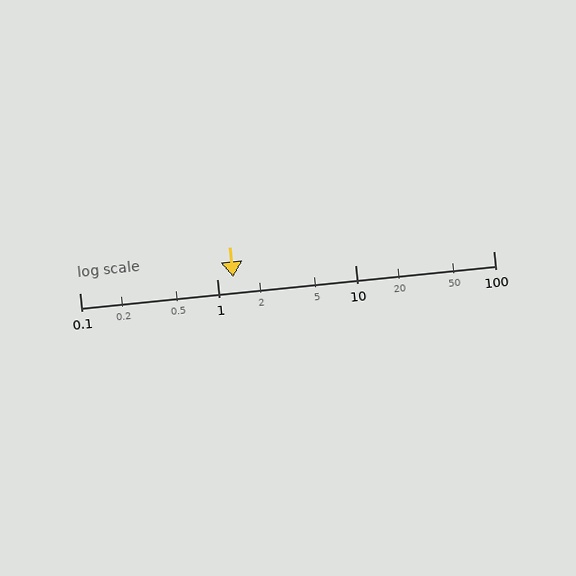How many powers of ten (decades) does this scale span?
The scale spans 3 decades, from 0.1 to 100.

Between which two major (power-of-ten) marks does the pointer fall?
The pointer is between 1 and 10.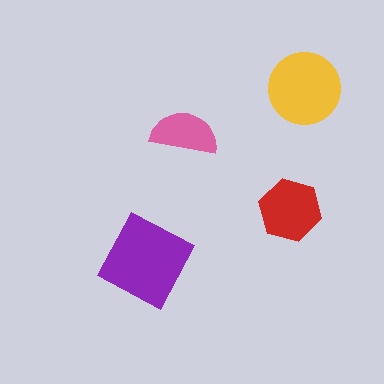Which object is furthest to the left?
The purple square is leftmost.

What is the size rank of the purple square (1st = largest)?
1st.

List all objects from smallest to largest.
The pink semicircle, the red hexagon, the yellow circle, the purple square.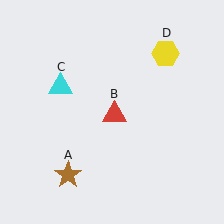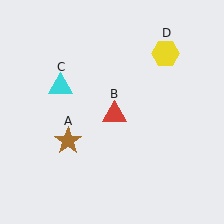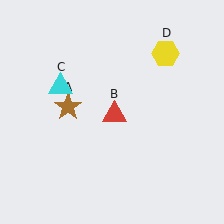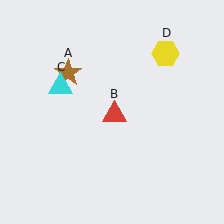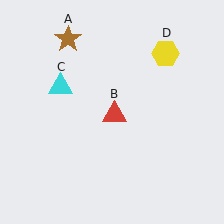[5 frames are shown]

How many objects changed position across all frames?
1 object changed position: brown star (object A).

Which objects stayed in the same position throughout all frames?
Red triangle (object B) and cyan triangle (object C) and yellow hexagon (object D) remained stationary.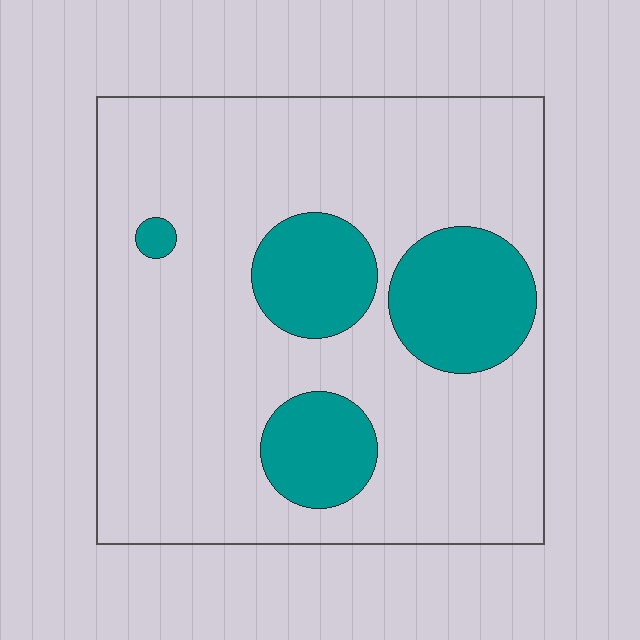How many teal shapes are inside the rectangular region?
4.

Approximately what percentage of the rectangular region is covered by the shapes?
Approximately 20%.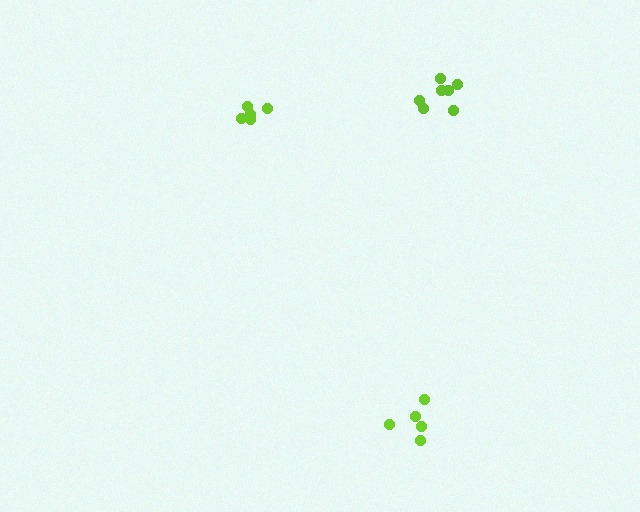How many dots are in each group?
Group 1: 5 dots, Group 2: 5 dots, Group 3: 7 dots (17 total).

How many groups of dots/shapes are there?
There are 3 groups.